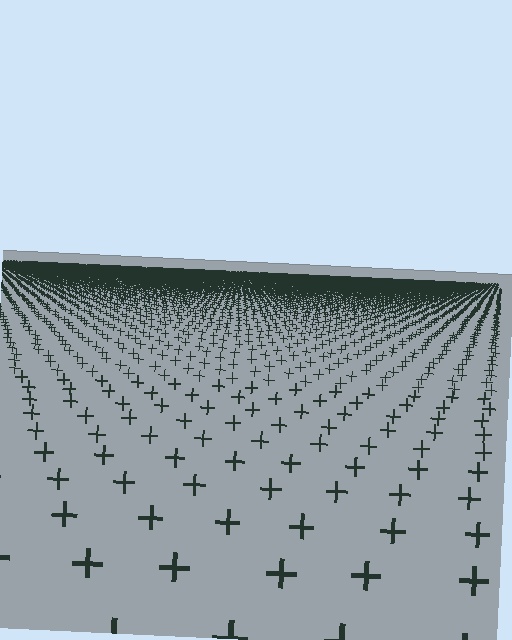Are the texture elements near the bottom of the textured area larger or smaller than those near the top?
Larger. Near the bottom, elements are closer to the viewer and appear at a bigger on-screen size.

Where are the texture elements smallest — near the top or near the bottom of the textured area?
Near the top.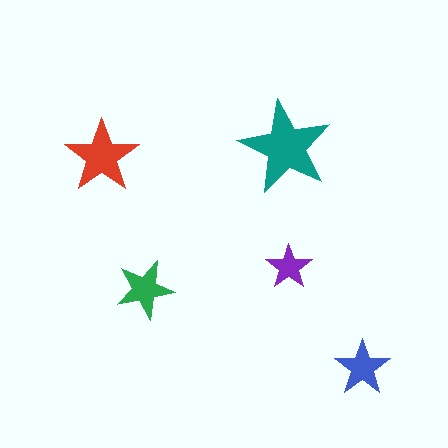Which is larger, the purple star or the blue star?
The blue one.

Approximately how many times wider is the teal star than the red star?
About 1.5 times wider.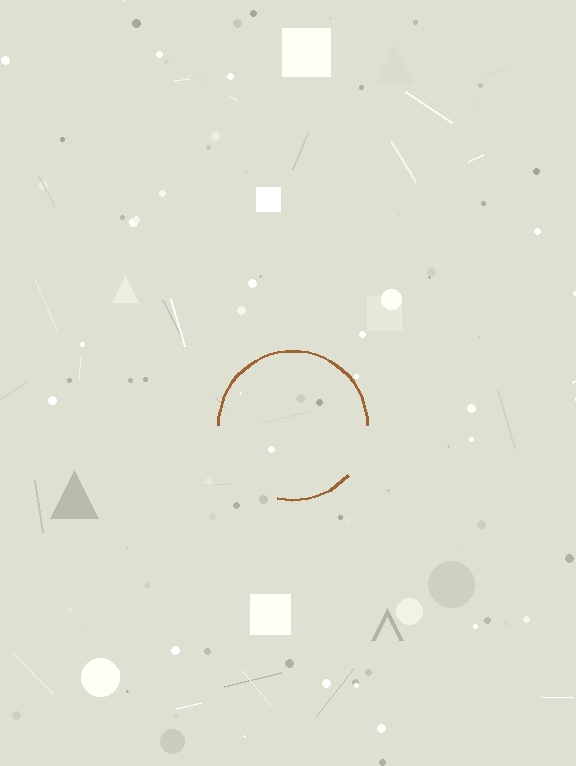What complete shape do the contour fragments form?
The contour fragments form a circle.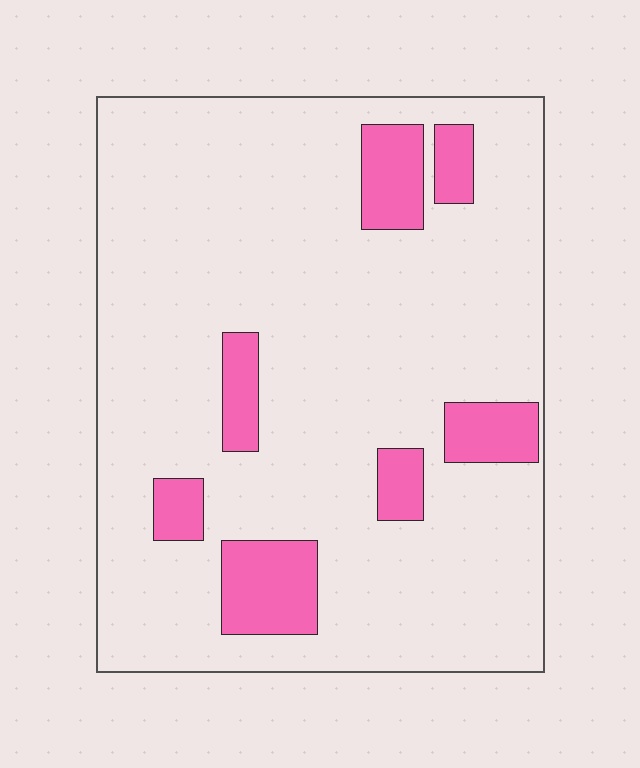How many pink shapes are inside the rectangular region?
7.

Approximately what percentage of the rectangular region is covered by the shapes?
Approximately 15%.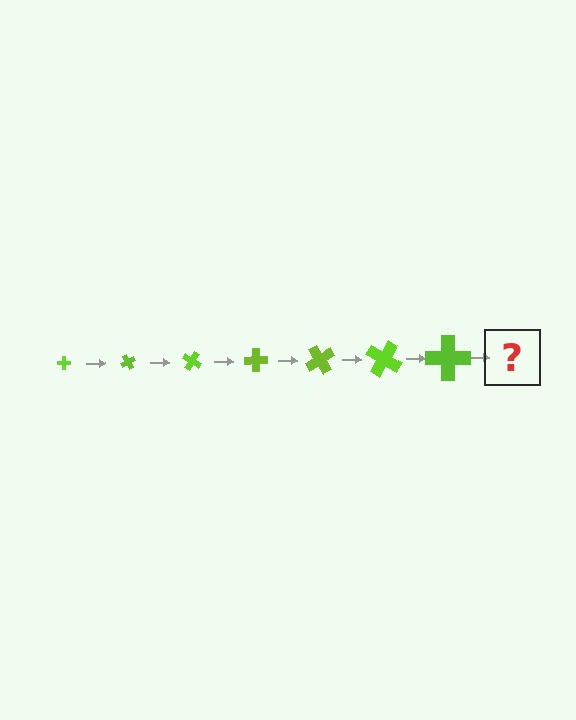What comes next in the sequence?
The next element should be a cross, larger than the previous one and rotated 420 degrees from the start.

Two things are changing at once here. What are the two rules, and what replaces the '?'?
The two rules are that the cross grows larger each step and it rotates 60 degrees each step. The '?' should be a cross, larger than the previous one and rotated 420 degrees from the start.